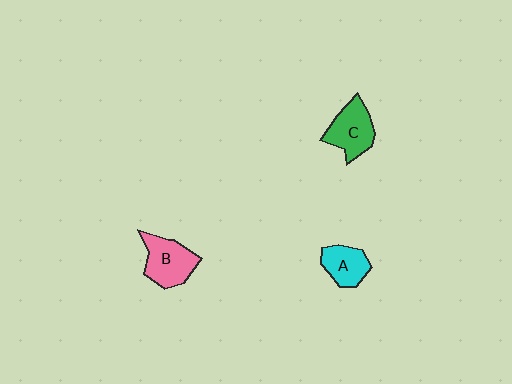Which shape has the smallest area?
Shape A (cyan).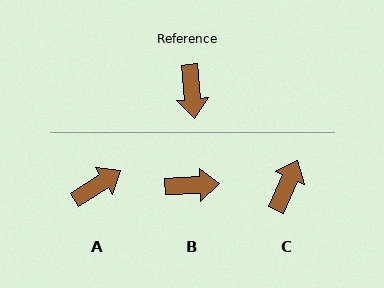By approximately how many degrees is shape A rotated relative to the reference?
Approximately 118 degrees counter-clockwise.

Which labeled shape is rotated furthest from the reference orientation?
C, about 151 degrees away.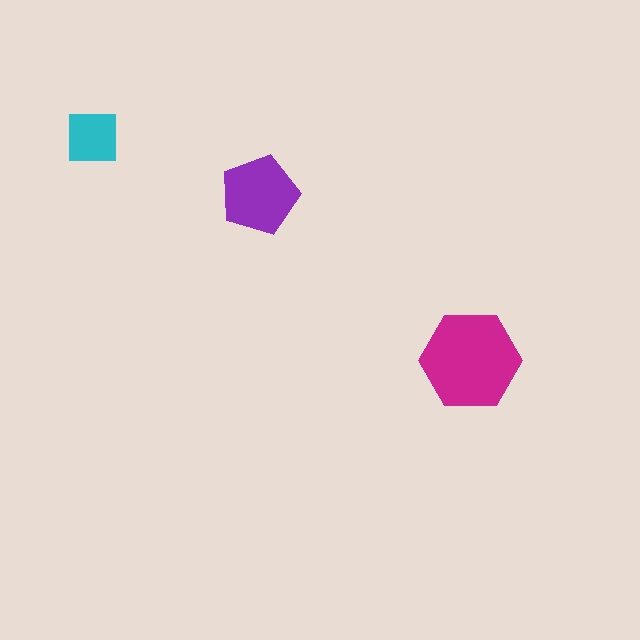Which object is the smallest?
The cyan square.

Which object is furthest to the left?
The cyan square is leftmost.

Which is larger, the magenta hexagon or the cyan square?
The magenta hexagon.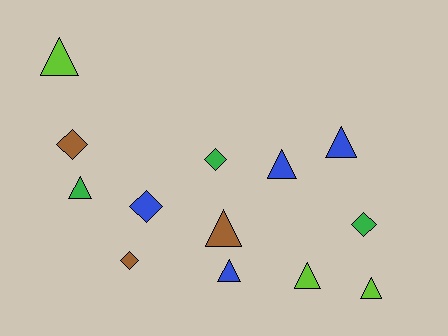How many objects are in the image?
There are 13 objects.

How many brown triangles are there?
There is 1 brown triangle.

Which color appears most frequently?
Blue, with 4 objects.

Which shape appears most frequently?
Triangle, with 8 objects.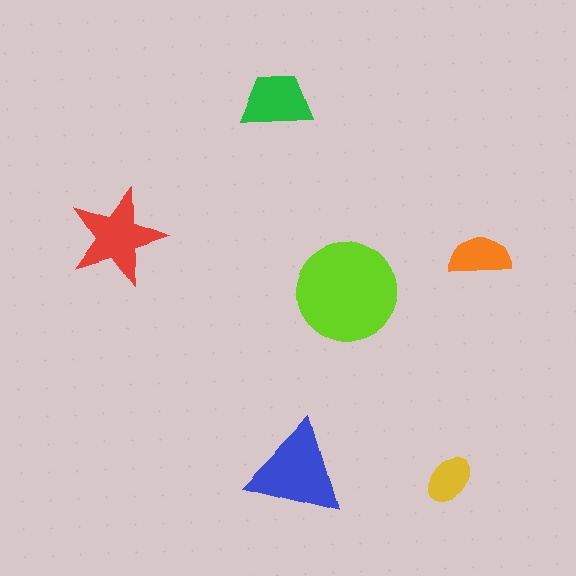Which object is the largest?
The lime circle.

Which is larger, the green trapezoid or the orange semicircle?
The green trapezoid.